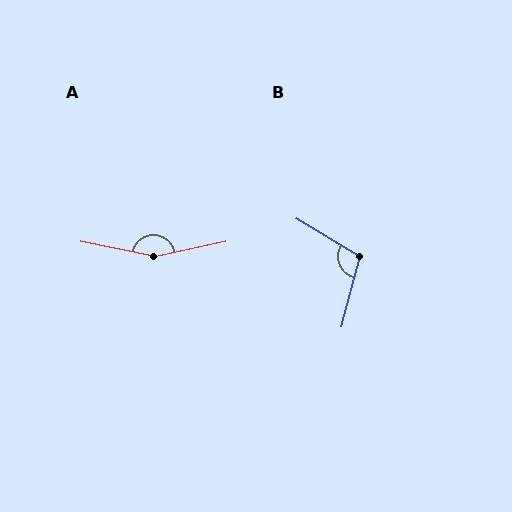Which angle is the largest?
A, at approximately 157 degrees.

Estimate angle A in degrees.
Approximately 157 degrees.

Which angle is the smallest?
B, at approximately 106 degrees.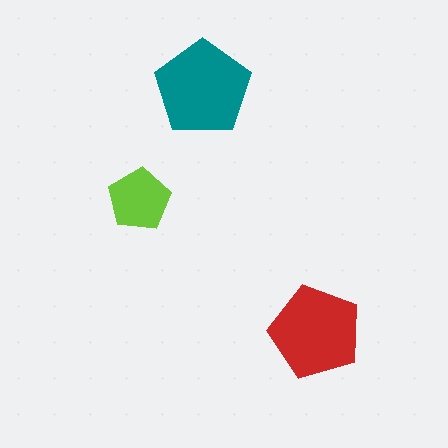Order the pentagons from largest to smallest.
the teal one, the red one, the lime one.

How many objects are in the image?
There are 3 objects in the image.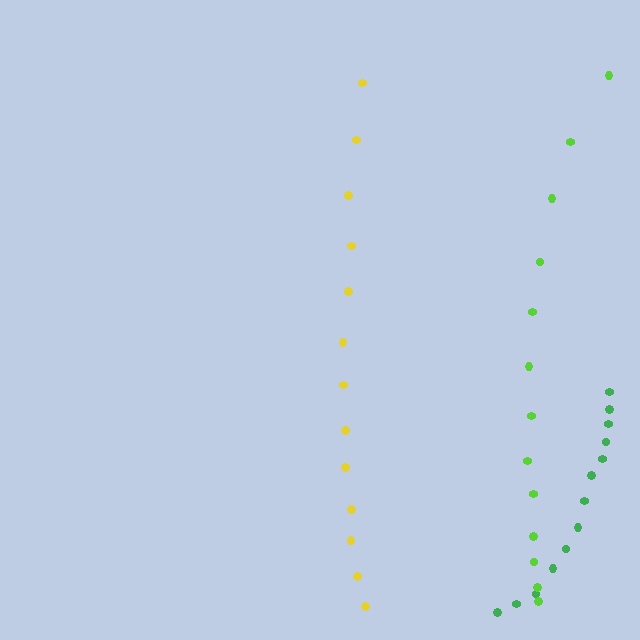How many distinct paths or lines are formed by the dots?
There are 3 distinct paths.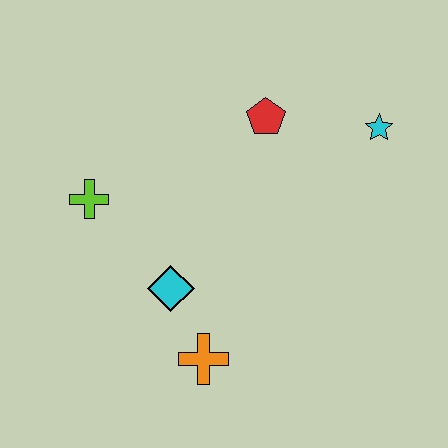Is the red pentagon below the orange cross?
No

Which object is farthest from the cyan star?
The lime cross is farthest from the cyan star.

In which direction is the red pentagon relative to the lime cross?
The red pentagon is to the right of the lime cross.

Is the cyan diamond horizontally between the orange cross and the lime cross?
Yes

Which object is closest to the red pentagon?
The cyan star is closest to the red pentagon.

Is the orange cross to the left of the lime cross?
No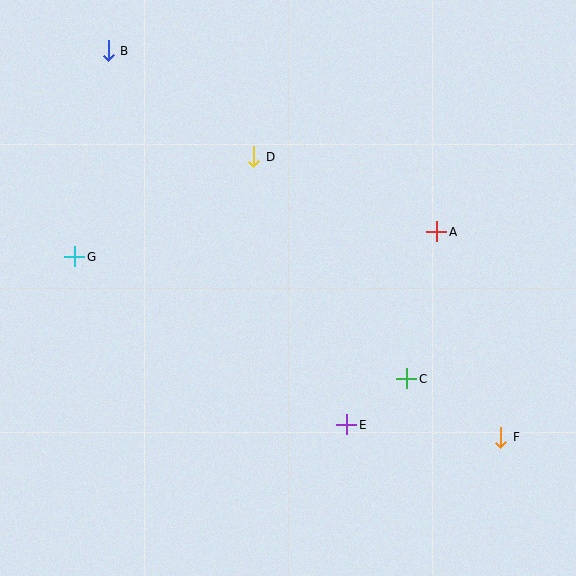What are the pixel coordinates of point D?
Point D is at (254, 157).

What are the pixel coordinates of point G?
Point G is at (75, 257).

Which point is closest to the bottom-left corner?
Point G is closest to the bottom-left corner.